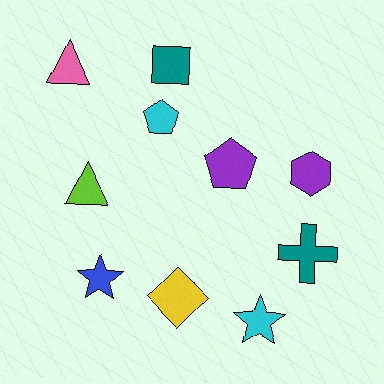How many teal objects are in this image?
There are 2 teal objects.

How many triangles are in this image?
There are 2 triangles.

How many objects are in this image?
There are 10 objects.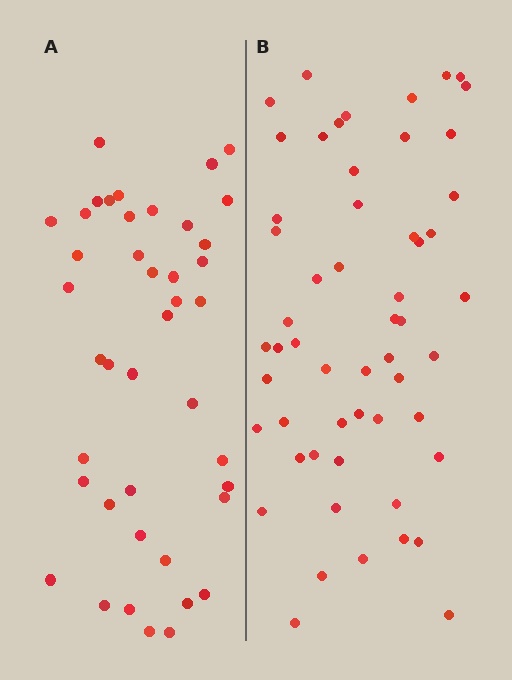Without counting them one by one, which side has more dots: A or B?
Region B (the right region) has more dots.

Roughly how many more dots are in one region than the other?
Region B has approximately 15 more dots than region A.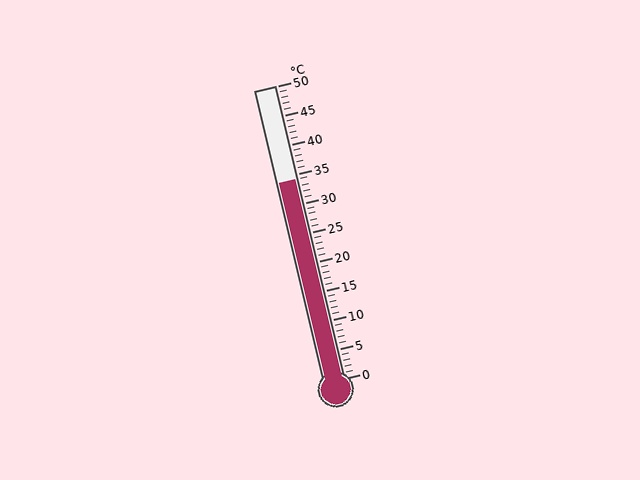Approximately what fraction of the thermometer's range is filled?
The thermometer is filled to approximately 70% of its range.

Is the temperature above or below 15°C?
The temperature is above 15°C.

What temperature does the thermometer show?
The thermometer shows approximately 34°C.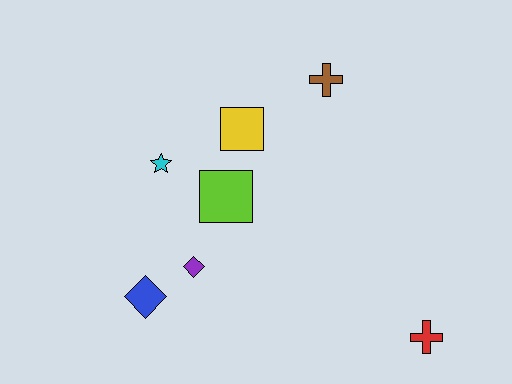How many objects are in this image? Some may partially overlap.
There are 7 objects.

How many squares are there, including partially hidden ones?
There are 2 squares.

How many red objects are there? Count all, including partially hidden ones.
There is 1 red object.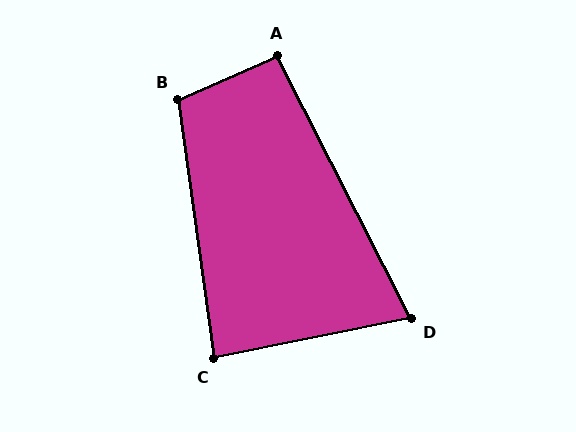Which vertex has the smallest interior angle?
D, at approximately 74 degrees.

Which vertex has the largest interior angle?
B, at approximately 106 degrees.